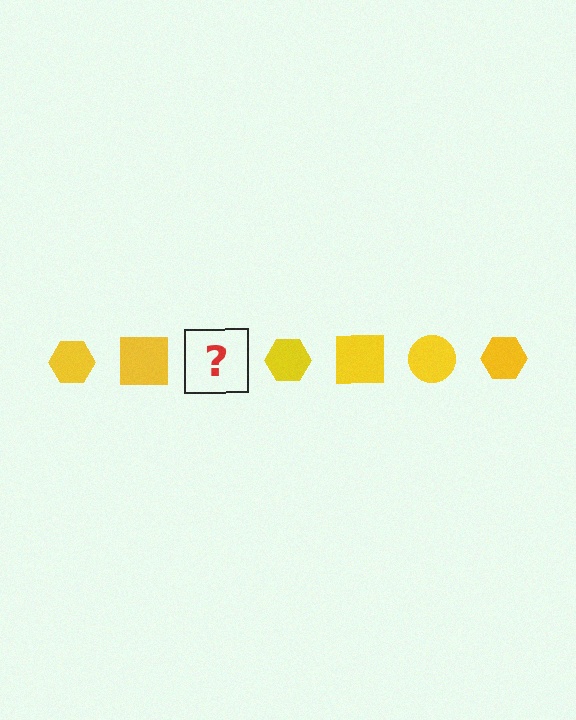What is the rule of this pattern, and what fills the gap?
The rule is that the pattern cycles through hexagon, square, circle shapes in yellow. The gap should be filled with a yellow circle.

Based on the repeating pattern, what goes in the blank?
The blank should be a yellow circle.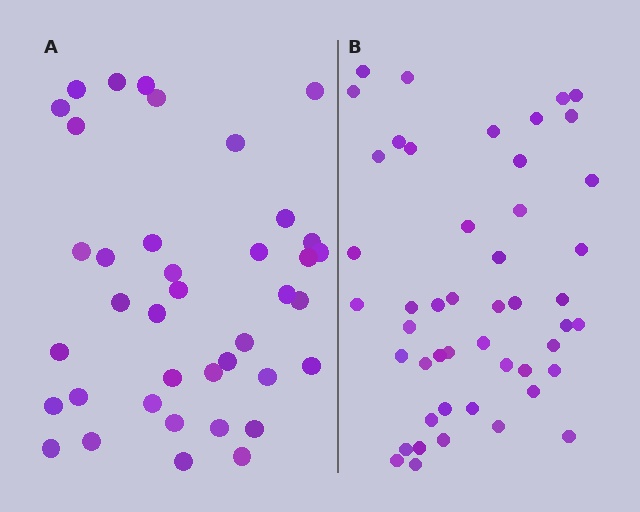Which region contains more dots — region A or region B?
Region B (the right region) has more dots.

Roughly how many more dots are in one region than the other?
Region B has roughly 8 or so more dots than region A.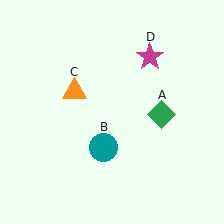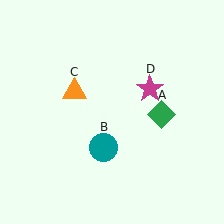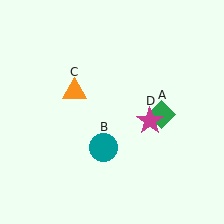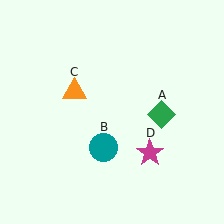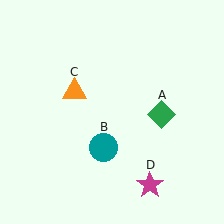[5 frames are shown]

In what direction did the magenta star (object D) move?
The magenta star (object D) moved down.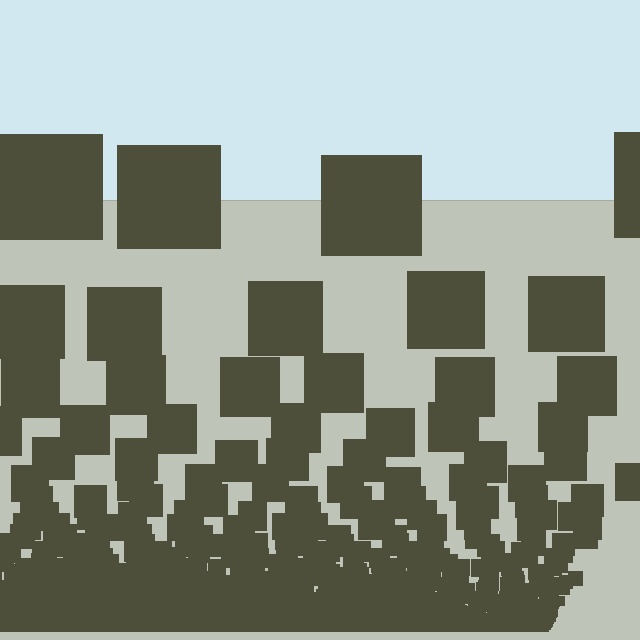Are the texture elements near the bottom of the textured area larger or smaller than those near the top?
Smaller. The gradient is inverted — elements near the bottom are smaller and denser.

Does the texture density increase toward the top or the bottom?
Density increases toward the bottom.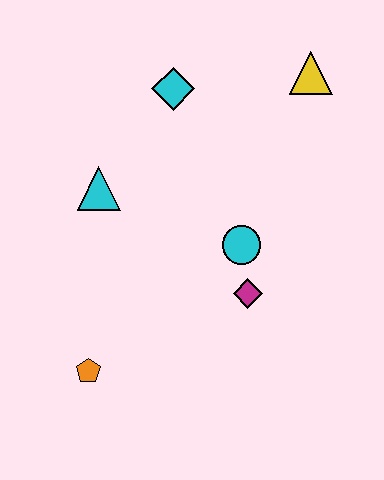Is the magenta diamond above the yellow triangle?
No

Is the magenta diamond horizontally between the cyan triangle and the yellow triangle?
Yes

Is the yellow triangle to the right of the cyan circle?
Yes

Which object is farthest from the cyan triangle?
The yellow triangle is farthest from the cyan triangle.